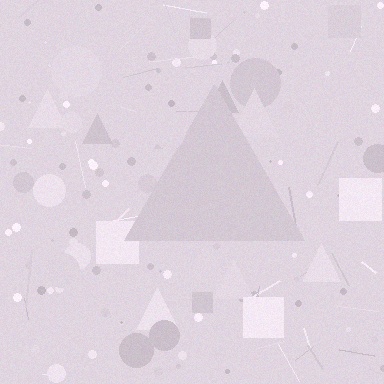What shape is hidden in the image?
A triangle is hidden in the image.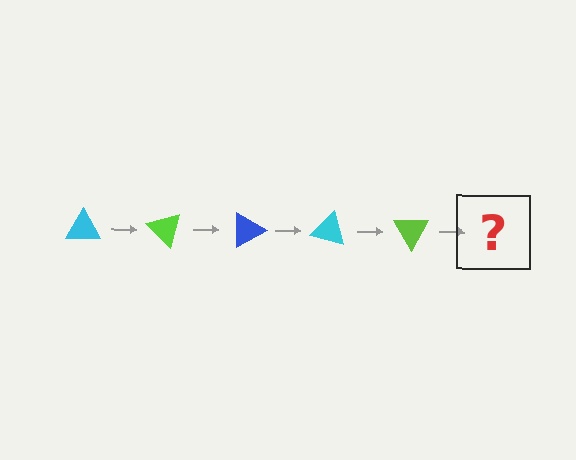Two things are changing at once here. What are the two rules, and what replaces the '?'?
The two rules are that it rotates 45 degrees each step and the color cycles through cyan, lime, and blue. The '?' should be a blue triangle, rotated 225 degrees from the start.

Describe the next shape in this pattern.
It should be a blue triangle, rotated 225 degrees from the start.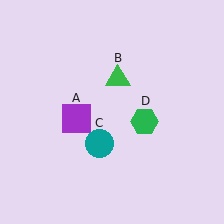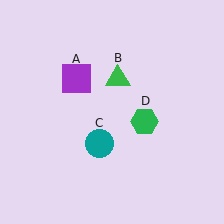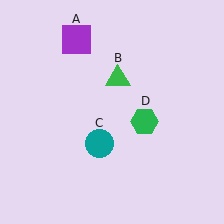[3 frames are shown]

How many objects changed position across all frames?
1 object changed position: purple square (object A).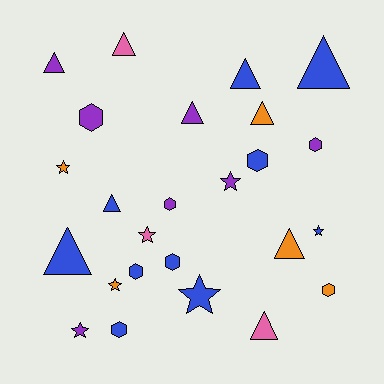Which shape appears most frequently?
Triangle, with 10 objects.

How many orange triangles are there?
There are 2 orange triangles.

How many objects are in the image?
There are 25 objects.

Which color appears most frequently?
Blue, with 10 objects.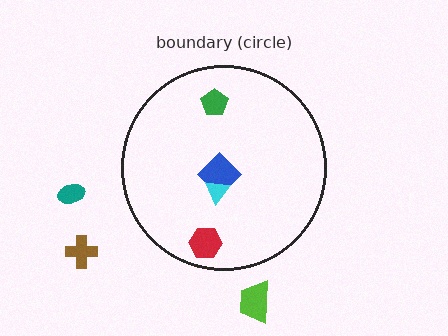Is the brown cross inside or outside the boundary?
Outside.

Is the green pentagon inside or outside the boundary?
Inside.